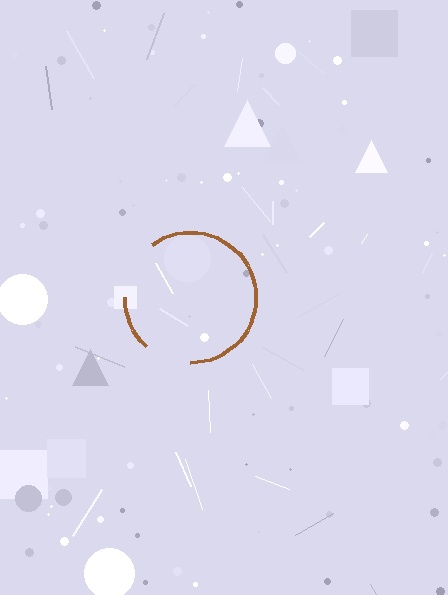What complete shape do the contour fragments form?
The contour fragments form a circle.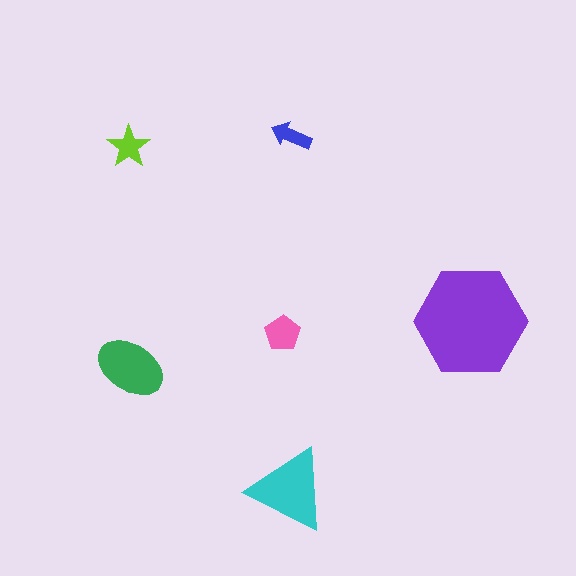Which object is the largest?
The purple hexagon.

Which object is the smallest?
The blue arrow.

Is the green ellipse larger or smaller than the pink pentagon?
Larger.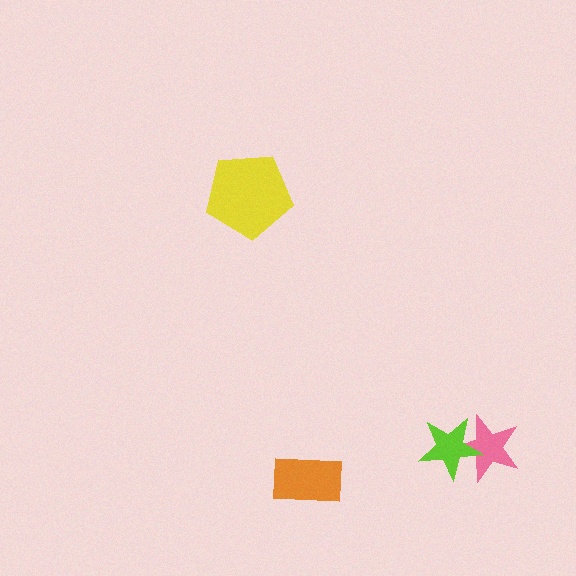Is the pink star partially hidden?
Yes, it is partially covered by another shape.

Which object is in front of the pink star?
The lime star is in front of the pink star.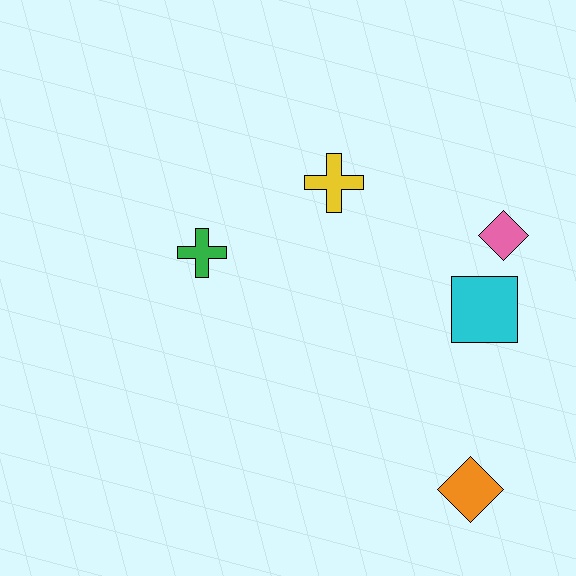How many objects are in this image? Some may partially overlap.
There are 5 objects.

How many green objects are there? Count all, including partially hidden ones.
There is 1 green object.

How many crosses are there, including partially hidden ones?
There are 2 crosses.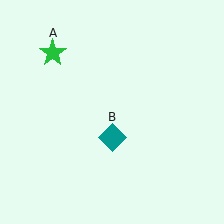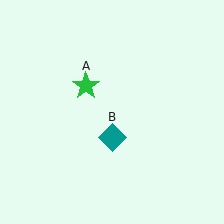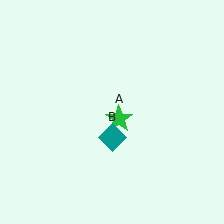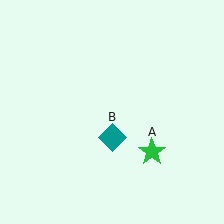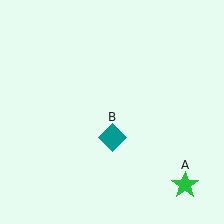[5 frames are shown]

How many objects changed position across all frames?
1 object changed position: green star (object A).